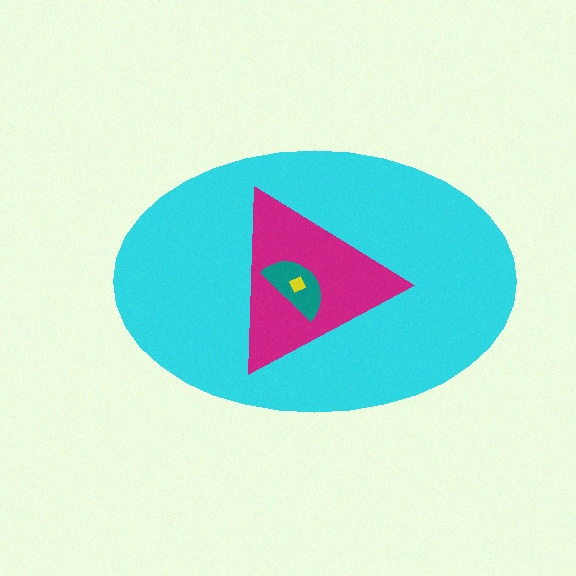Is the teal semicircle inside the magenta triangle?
Yes.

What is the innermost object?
The yellow diamond.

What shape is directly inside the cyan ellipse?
The magenta triangle.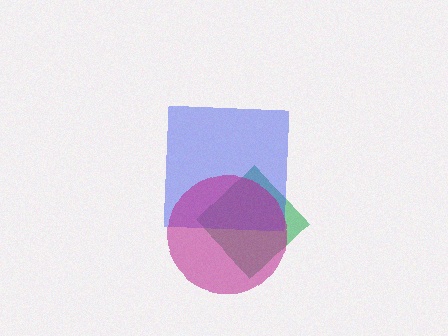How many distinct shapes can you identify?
There are 3 distinct shapes: a green diamond, a blue square, a magenta circle.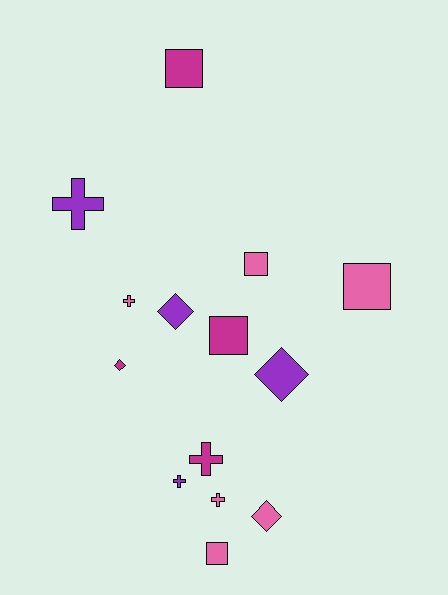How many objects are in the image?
There are 14 objects.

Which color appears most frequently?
Pink, with 6 objects.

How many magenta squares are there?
There are 2 magenta squares.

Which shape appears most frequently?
Cross, with 5 objects.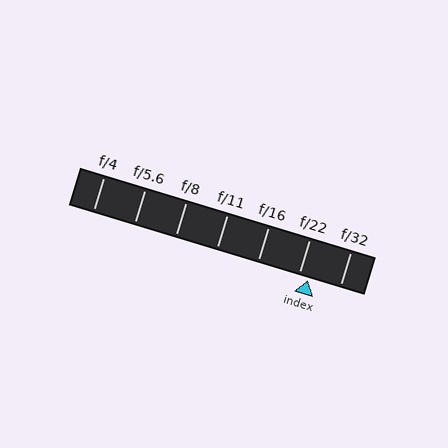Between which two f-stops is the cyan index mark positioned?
The index mark is between f/22 and f/32.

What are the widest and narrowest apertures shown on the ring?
The widest aperture shown is f/4 and the narrowest is f/32.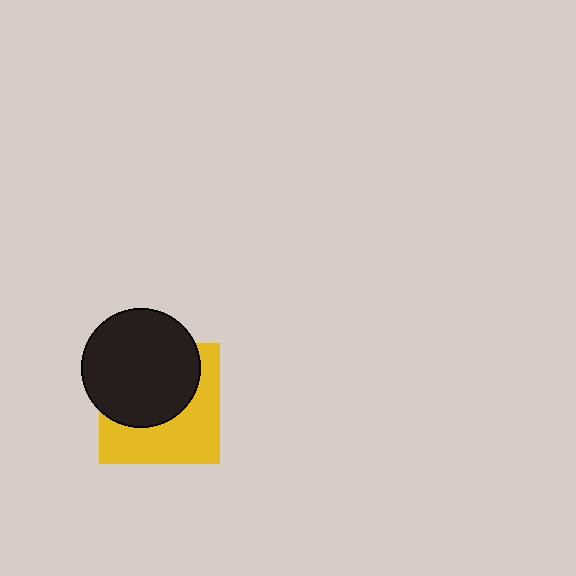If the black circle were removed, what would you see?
You would see the complete yellow square.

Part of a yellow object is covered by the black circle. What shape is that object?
It is a square.